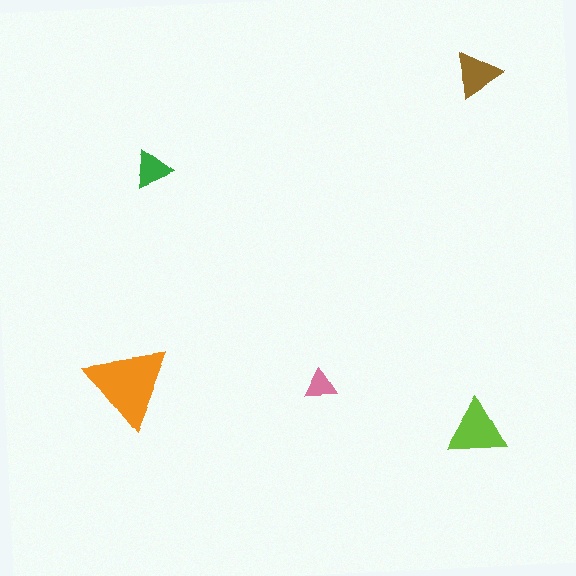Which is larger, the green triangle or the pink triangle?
The green one.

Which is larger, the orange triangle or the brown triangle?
The orange one.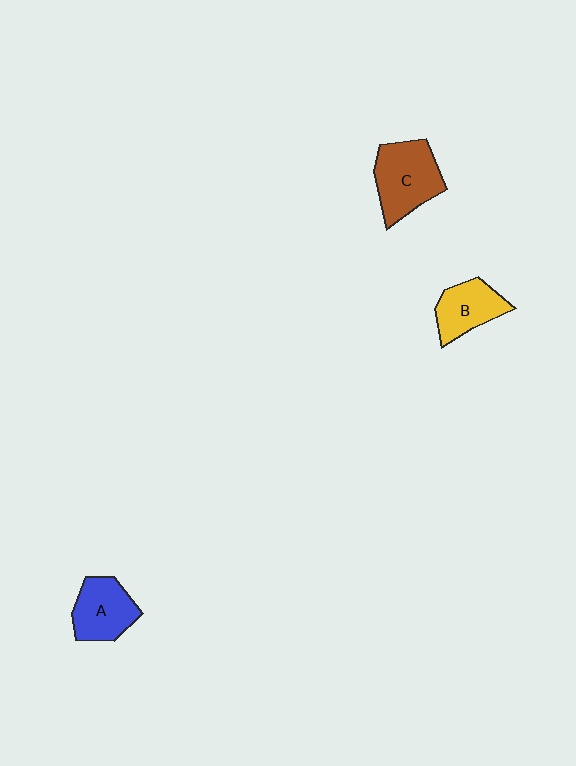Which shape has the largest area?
Shape C (brown).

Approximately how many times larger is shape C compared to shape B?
Approximately 1.4 times.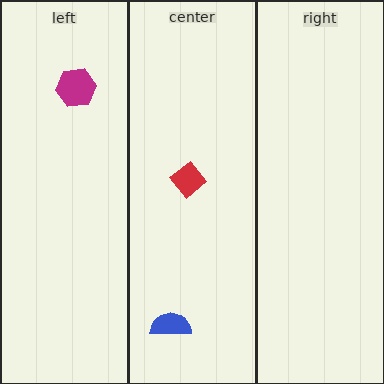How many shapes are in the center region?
2.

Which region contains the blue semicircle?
The center region.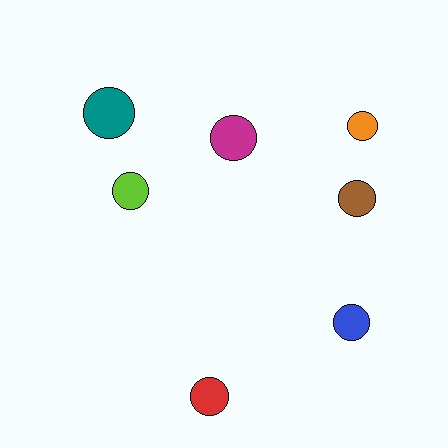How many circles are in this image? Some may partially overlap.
There are 7 circles.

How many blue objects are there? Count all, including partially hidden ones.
There is 1 blue object.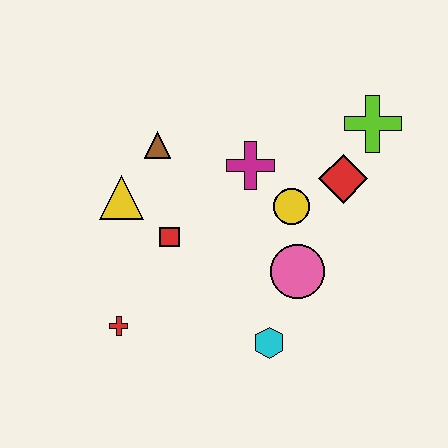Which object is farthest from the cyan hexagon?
The lime cross is farthest from the cyan hexagon.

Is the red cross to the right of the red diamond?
No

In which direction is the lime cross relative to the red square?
The lime cross is to the right of the red square.